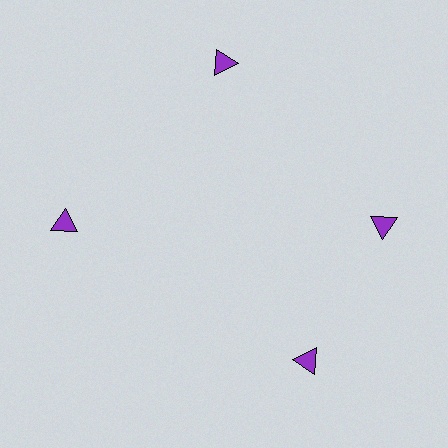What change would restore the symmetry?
The symmetry would be restored by rotating it back into even spacing with its neighbors so that all 4 triangles sit at equal angles and equal distance from the center.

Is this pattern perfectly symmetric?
No. The 4 purple triangles are arranged in a ring, but one element near the 6 o'clock position is rotated out of alignment along the ring, breaking the 4-fold rotational symmetry.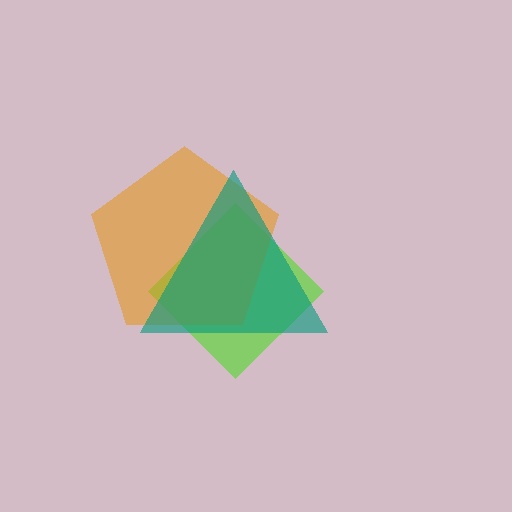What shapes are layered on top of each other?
The layered shapes are: a lime diamond, an orange pentagon, a teal triangle.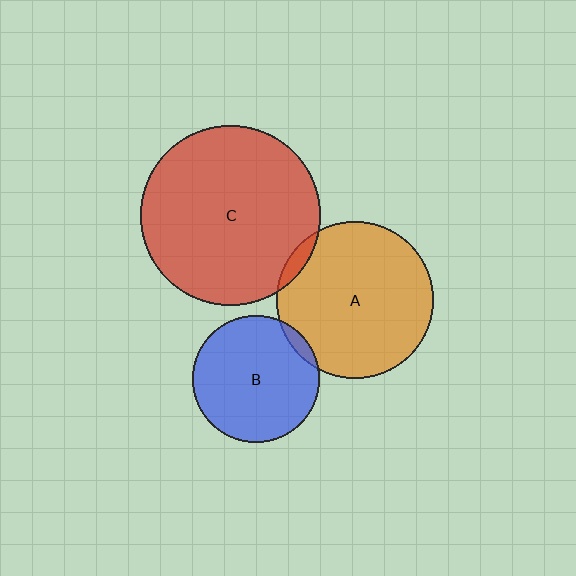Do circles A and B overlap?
Yes.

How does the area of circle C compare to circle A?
Approximately 1.3 times.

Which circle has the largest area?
Circle C (red).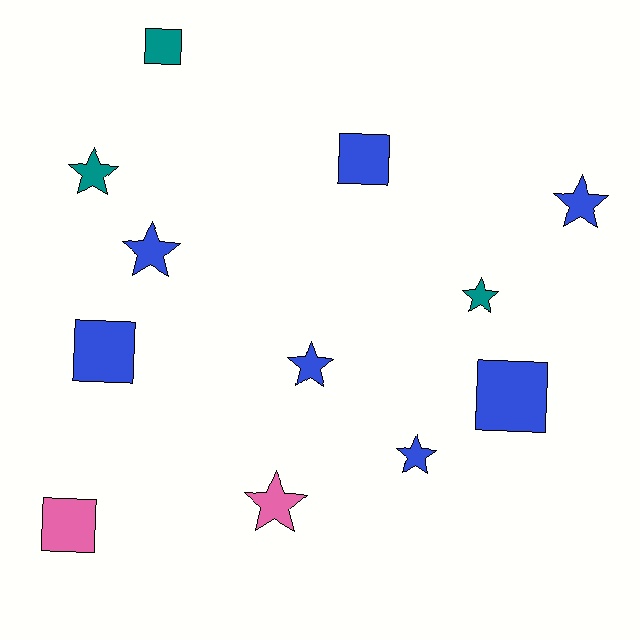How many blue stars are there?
There are 4 blue stars.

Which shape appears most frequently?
Star, with 7 objects.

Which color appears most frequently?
Blue, with 7 objects.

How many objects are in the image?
There are 12 objects.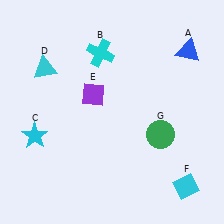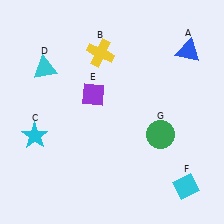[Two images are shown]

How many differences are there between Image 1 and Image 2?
There is 1 difference between the two images.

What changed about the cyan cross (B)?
In Image 1, B is cyan. In Image 2, it changed to yellow.